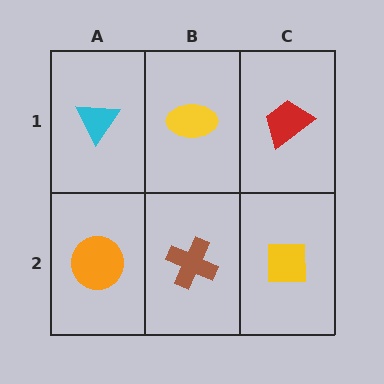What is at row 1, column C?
A red trapezoid.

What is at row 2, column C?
A yellow square.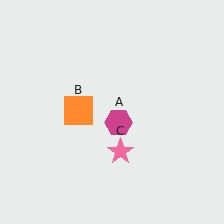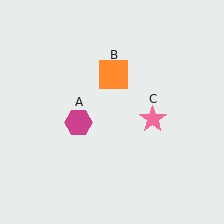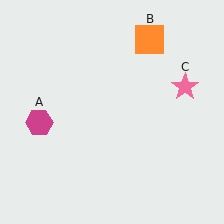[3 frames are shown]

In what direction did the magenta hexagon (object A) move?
The magenta hexagon (object A) moved left.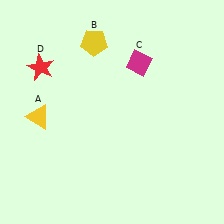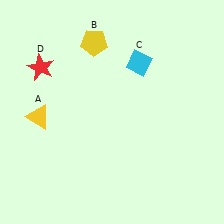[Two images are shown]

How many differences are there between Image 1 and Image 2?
There is 1 difference between the two images.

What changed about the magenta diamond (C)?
In Image 1, C is magenta. In Image 2, it changed to cyan.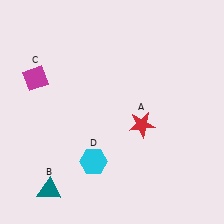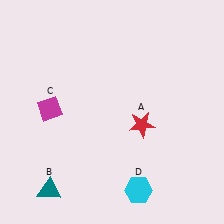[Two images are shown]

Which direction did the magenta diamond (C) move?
The magenta diamond (C) moved down.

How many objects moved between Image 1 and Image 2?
2 objects moved between the two images.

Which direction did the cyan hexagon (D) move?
The cyan hexagon (D) moved right.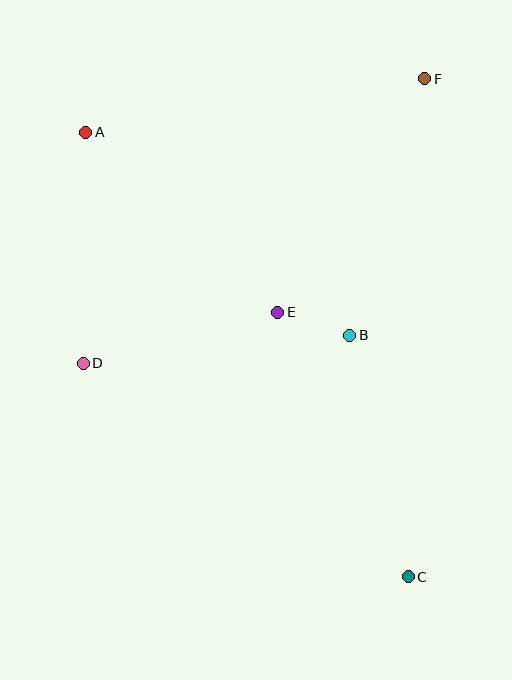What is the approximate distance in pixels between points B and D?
The distance between B and D is approximately 268 pixels.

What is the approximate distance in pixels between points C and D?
The distance between C and D is approximately 389 pixels.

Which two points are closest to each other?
Points B and E are closest to each other.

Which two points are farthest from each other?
Points A and C are farthest from each other.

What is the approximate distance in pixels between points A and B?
The distance between A and B is approximately 333 pixels.